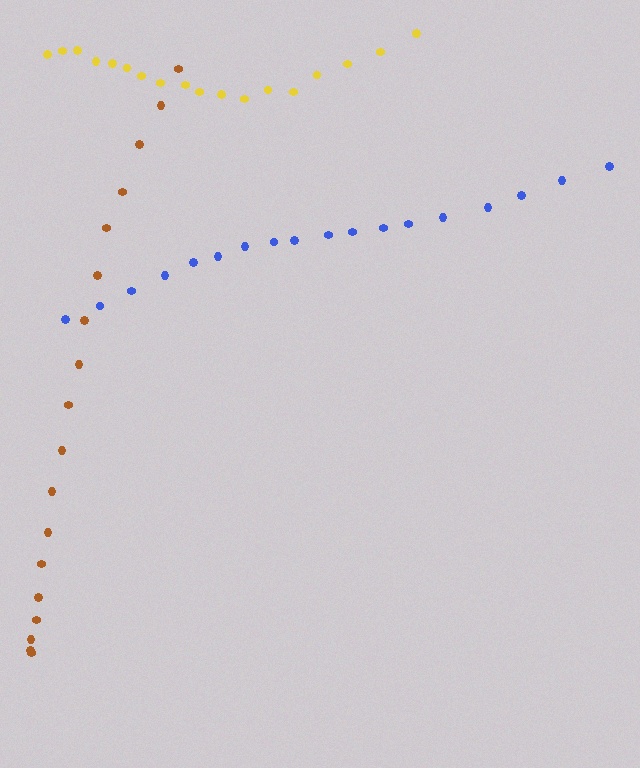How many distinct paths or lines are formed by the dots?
There are 3 distinct paths.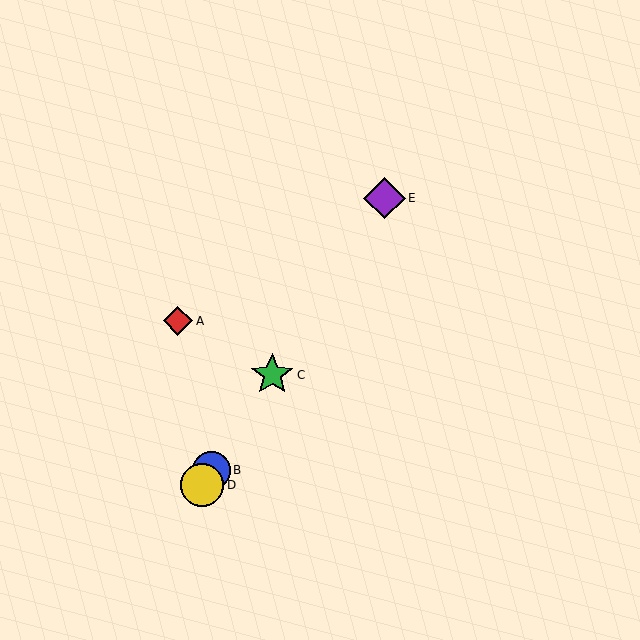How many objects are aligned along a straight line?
4 objects (B, C, D, E) are aligned along a straight line.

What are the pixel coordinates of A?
Object A is at (178, 321).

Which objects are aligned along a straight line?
Objects B, C, D, E are aligned along a straight line.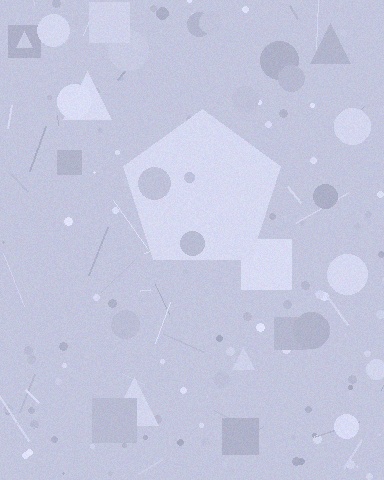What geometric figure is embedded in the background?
A pentagon is embedded in the background.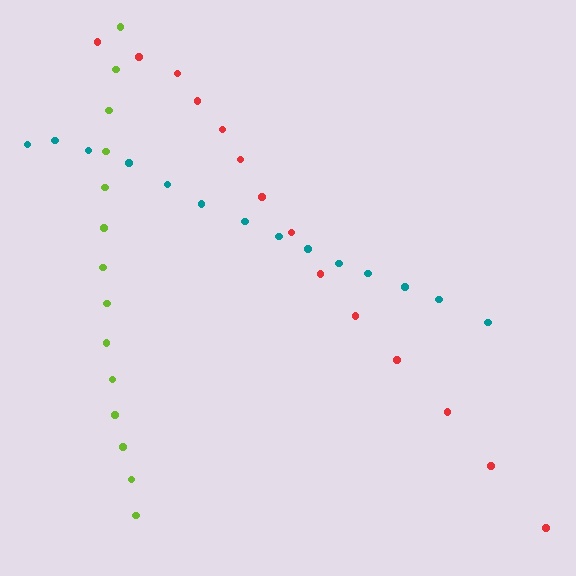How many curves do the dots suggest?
There are 3 distinct paths.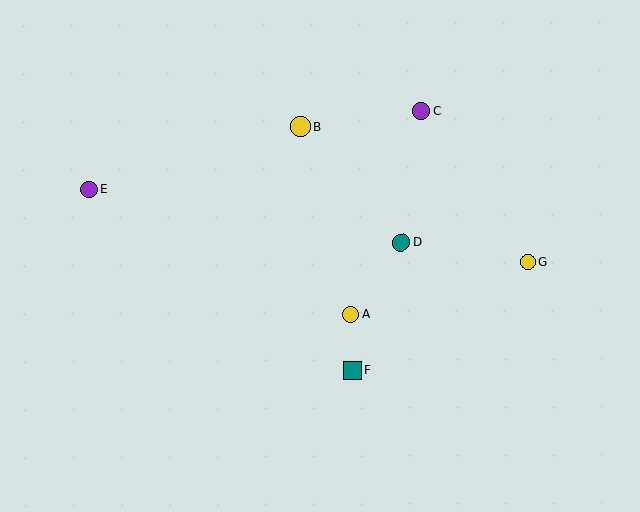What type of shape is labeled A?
Shape A is a yellow circle.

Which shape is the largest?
The yellow circle (labeled B) is the largest.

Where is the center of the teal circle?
The center of the teal circle is at (401, 243).